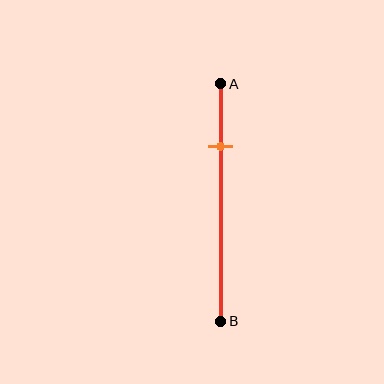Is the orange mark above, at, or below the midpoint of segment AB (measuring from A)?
The orange mark is above the midpoint of segment AB.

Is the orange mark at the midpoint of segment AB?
No, the mark is at about 25% from A, not at the 50% midpoint.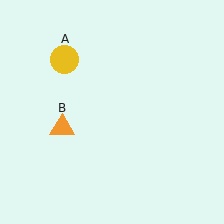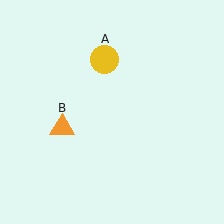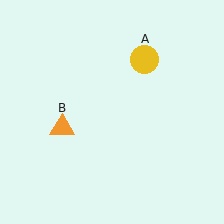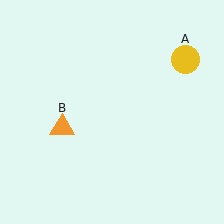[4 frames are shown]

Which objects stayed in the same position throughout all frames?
Orange triangle (object B) remained stationary.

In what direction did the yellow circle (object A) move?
The yellow circle (object A) moved right.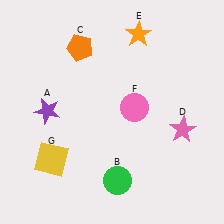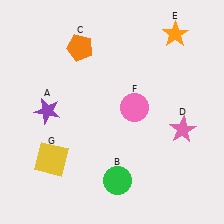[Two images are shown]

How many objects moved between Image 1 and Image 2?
1 object moved between the two images.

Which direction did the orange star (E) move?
The orange star (E) moved right.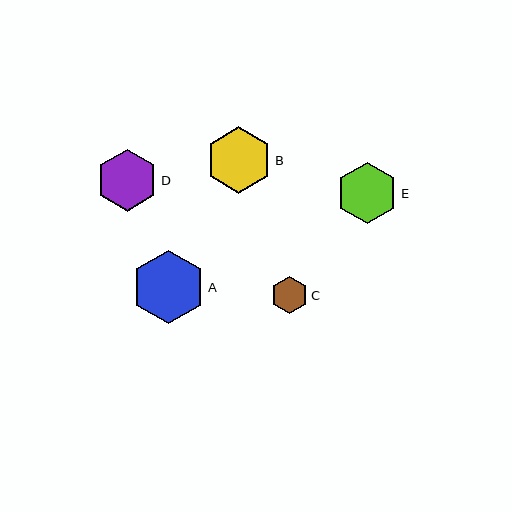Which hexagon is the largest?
Hexagon A is the largest with a size of approximately 74 pixels.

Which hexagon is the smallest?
Hexagon C is the smallest with a size of approximately 37 pixels.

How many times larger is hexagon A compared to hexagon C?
Hexagon A is approximately 2.0 times the size of hexagon C.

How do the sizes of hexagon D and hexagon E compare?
Hexagon D and hexagon E are approximately the same size.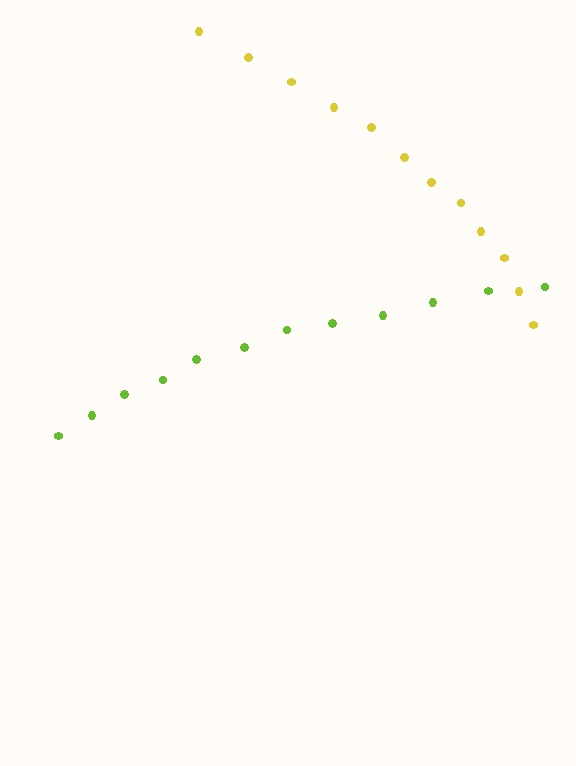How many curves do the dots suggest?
There are 2 distinct paths.